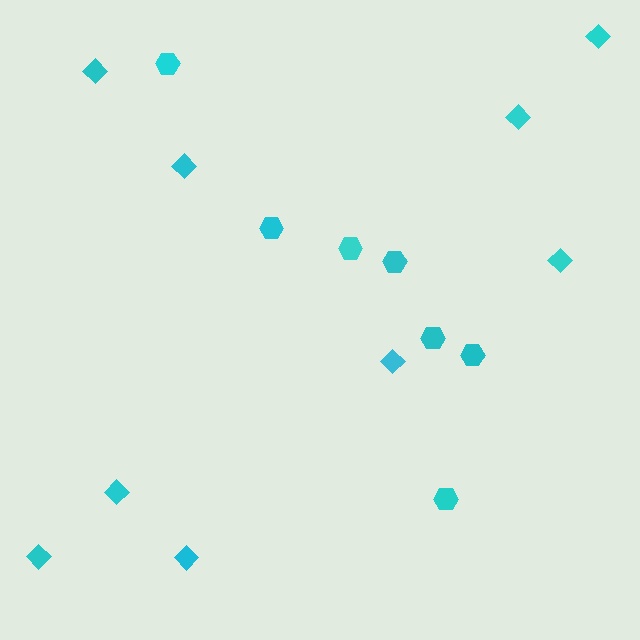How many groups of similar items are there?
There are 2 groups: one group of hexagons (7) and one group of diamonds (9).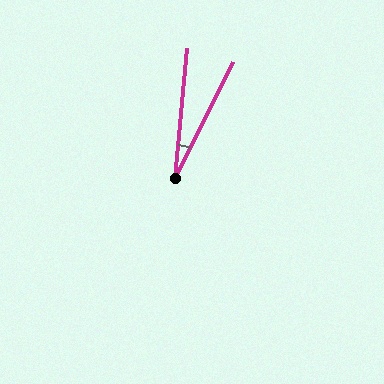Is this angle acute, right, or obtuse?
It is acute.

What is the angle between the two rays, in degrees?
Approximately 21 degrees.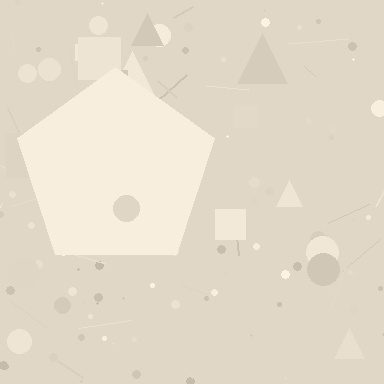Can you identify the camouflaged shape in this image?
The camouflaged shape is a pentagon.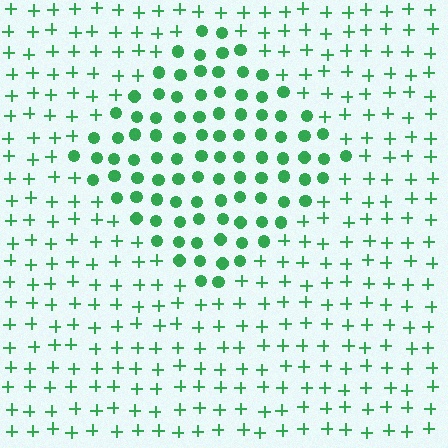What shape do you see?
I see a diamond.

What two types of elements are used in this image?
The image uses circles inside the diamond region and plus signs outside it.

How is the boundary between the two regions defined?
The boundary is defined by a change in element shape: circles inside vs. plus signs outside. All elements share the same color and spacing.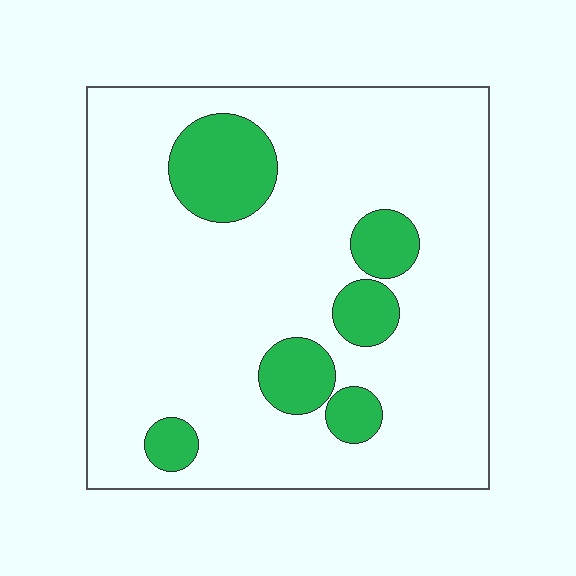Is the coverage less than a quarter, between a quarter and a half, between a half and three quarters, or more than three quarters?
Less than a quarter.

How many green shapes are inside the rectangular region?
6.